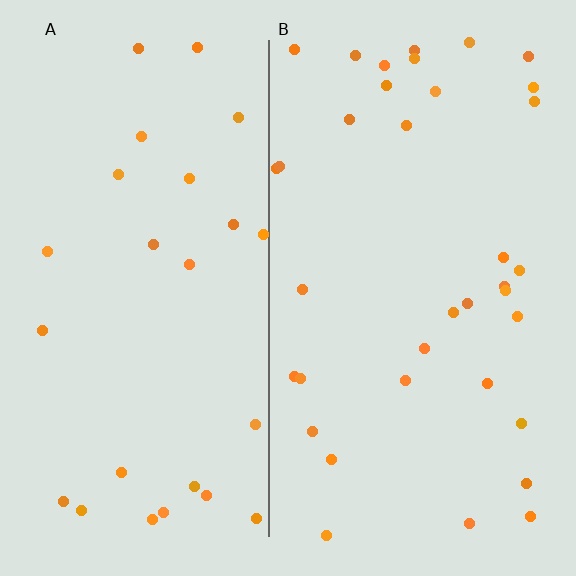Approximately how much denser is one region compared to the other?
Approximately 1.4× — region B over region A.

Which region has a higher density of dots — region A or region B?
B (the right).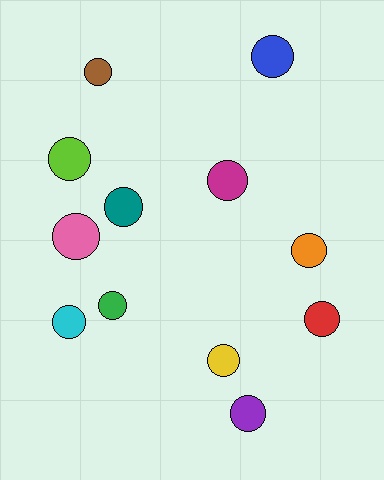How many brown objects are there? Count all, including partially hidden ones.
There is 1 brown object.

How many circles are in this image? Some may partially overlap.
There are 12 circles.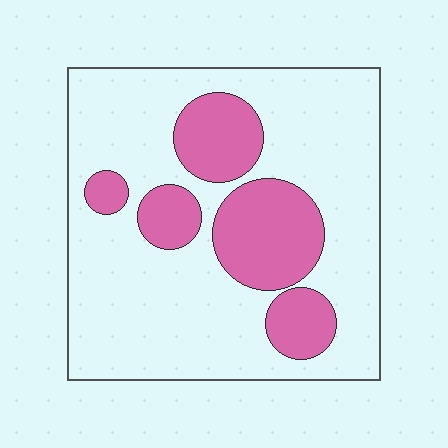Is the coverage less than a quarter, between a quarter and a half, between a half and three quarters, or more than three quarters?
Between a quarter and a half.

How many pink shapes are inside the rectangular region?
5.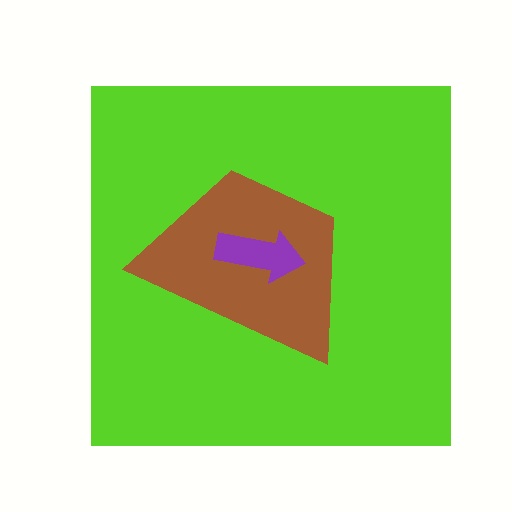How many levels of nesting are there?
3.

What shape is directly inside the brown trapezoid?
The purple arrow.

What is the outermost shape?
The lime square.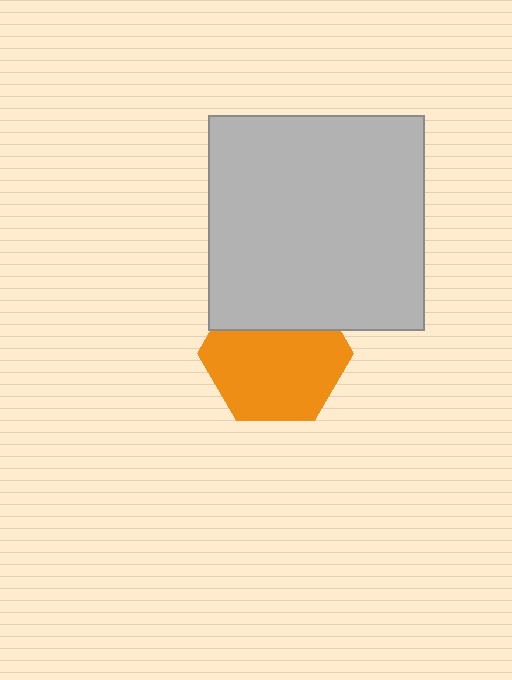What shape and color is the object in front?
The object in front is a light gray square.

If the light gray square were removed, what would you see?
You would see the complete orange hexagon.